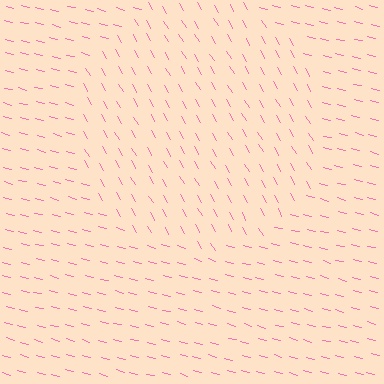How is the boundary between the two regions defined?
The boundary is defined purely by a change in line orientation (approximately 45 degrees difference). All lines are the same color and thickness.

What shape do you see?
I see a circle.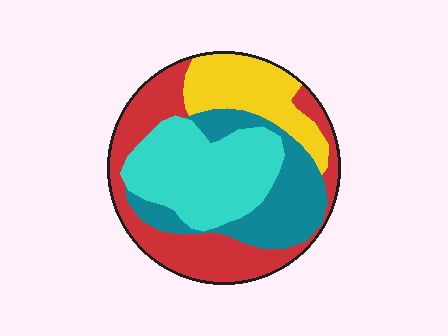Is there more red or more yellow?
Red.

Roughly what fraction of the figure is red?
Red takes up about one third (1/3) of the figure.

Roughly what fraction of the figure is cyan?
Cyan covers 29% of the figure.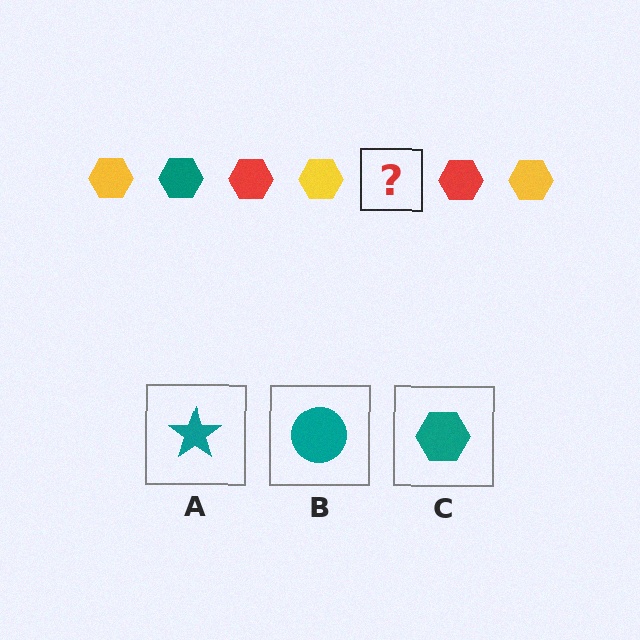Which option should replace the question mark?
Option C.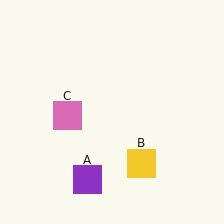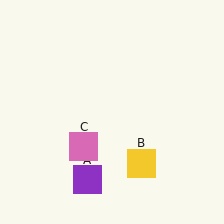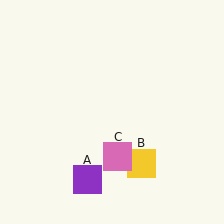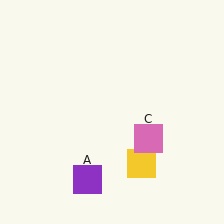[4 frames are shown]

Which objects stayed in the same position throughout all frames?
Purple square (object A) and yellow square (object B) remained stationary.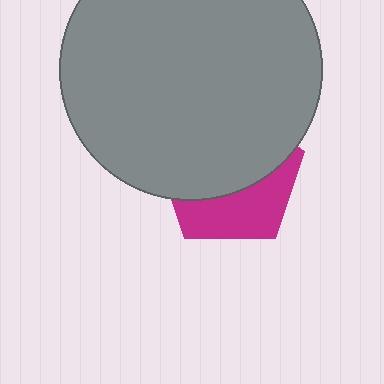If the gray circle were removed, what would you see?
You would see the complete magenta pentagon.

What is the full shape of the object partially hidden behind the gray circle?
The partially hidden object is a magenta pentagon.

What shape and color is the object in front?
The object in front is a gray circle.